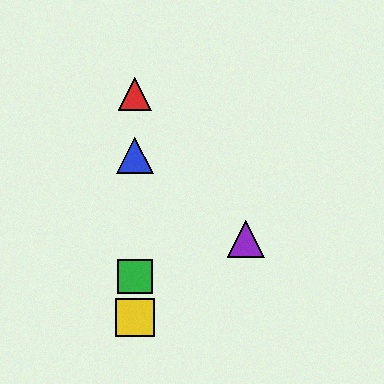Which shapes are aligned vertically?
The red triangle, the blue triangle, the green square, the yellow square are aligned vertically.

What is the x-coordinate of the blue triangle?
The blue triangle is at x≈135.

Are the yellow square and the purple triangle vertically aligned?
No, the yellow square is at x≈135 and the purple triangle is at x≈246.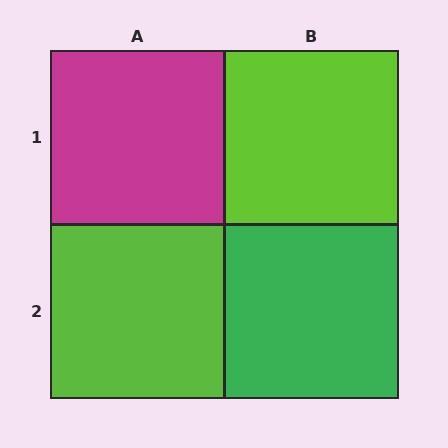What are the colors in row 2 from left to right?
Lime, green.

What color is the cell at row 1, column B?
Lime.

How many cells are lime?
2 cells are lime.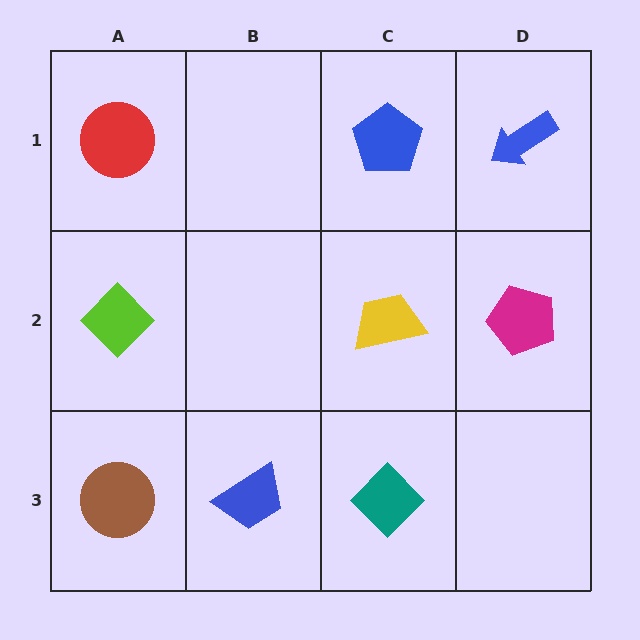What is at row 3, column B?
A blue trapezoid.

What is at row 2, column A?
A lime diamond.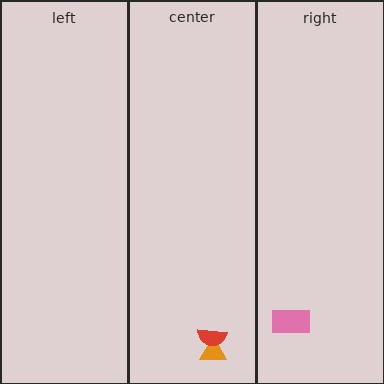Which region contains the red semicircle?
The center region.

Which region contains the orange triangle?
The center region.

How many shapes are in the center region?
2.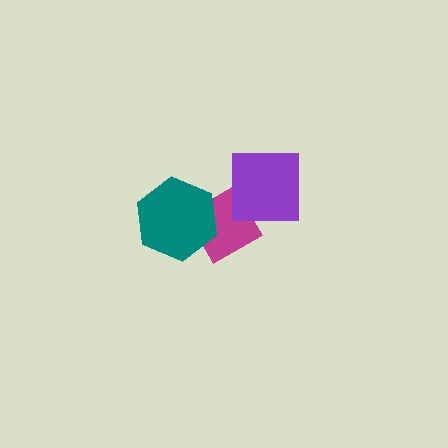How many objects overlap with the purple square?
0 objects overlap with the purple square.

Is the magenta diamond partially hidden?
Yes, it is partially covered by another shape.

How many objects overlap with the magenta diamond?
1 object overlaps with the magenta diamond.